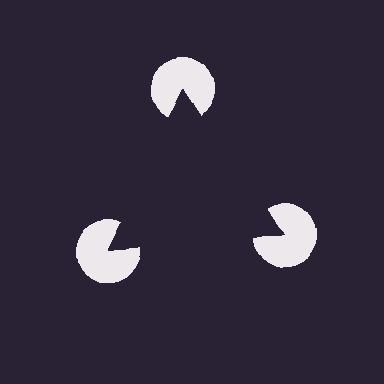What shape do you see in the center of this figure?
An illusory triangle — its edges are inferred from the aligned wedge cuts in the pac-man discs, not physically drawn.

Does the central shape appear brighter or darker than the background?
It typically appears slightly darker than the background, even though no actual brightness change is drawn.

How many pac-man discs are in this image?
There are 3 — one at each vertex of the illusory triangle.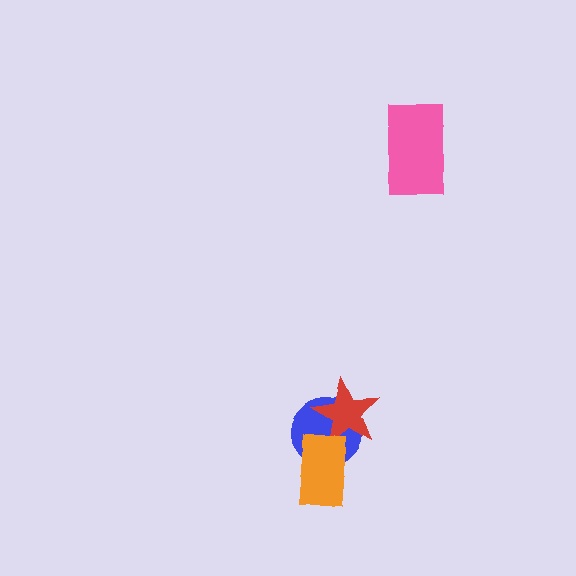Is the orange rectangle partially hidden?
No, no other shape covers it.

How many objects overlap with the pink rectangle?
0 objects overlap with the pink rectangle.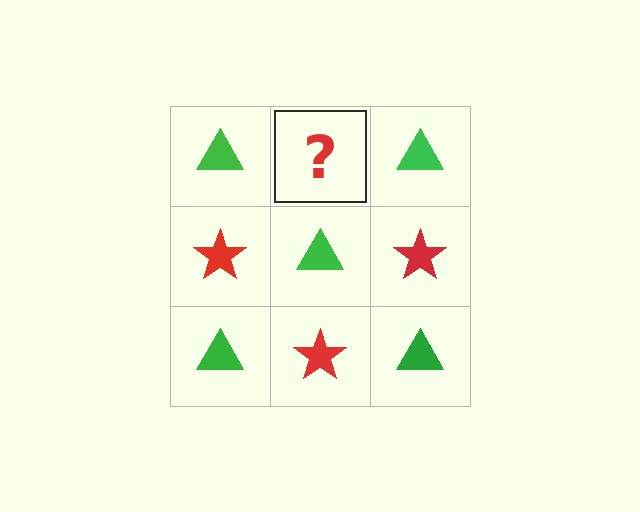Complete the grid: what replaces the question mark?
The question mark should be replaced with a red star.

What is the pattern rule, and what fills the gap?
The rule is that it alternates green triangle and red star in a checkerboard pattern. The gap should be filled with a red star.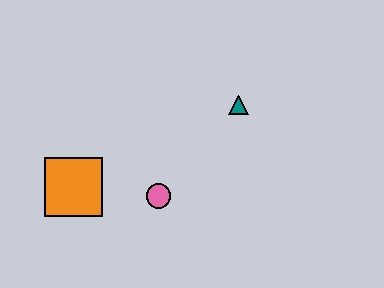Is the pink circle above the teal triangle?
No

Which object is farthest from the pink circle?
The teal triangle is farthest from the pink circle.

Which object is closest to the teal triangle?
The pink circle is closest to the teal triangle.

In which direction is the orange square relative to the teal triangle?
The orange square is to the left of the teal triangle.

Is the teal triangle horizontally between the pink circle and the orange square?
No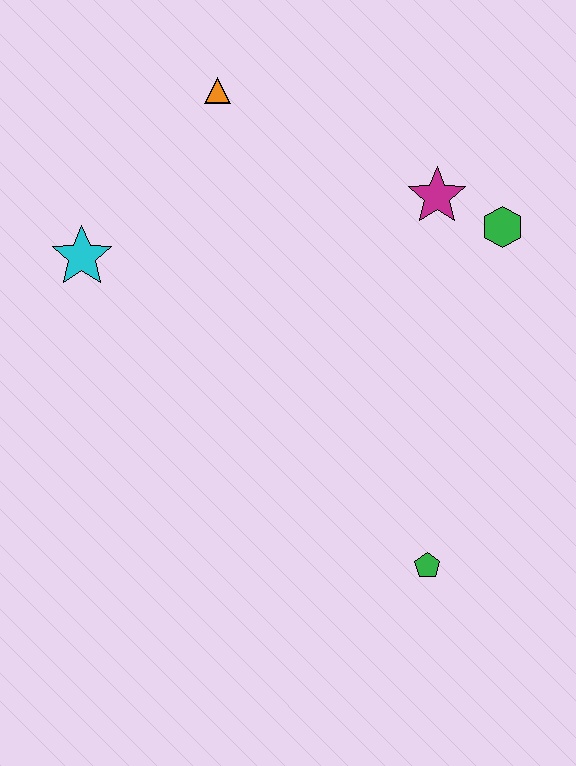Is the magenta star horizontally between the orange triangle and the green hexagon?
Yes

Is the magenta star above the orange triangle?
No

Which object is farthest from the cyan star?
The green pentagon is farthest from the cyan star.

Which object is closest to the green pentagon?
The green hexagon is closest to the green pentagon.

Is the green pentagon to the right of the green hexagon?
No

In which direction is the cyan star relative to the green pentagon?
The cyan star is to the left of the green pentagon.